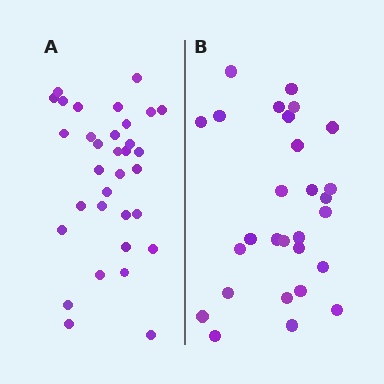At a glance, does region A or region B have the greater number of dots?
Region A (the left region) has more dots.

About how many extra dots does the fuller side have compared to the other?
Region A has about 5 more dots than region B.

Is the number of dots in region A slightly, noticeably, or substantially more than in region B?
Region A has only slightly more — the two regions are fairly close. The ratio is roughly 1.2 to 1.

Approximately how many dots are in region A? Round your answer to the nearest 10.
About 30 dots. (The exact count is 33, which rounds to 30.)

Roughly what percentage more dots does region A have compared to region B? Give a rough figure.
About 20% more.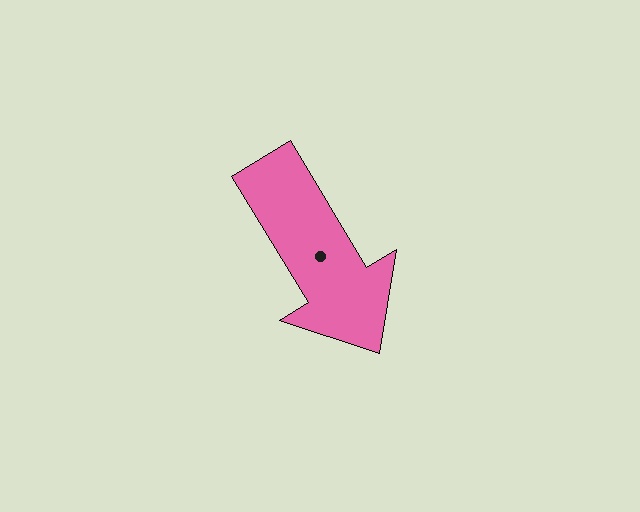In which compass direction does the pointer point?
Southeast.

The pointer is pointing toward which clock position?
Roughly 5 o'clock.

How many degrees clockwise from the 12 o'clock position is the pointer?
Approximately 149 degrees.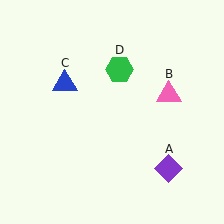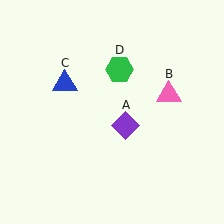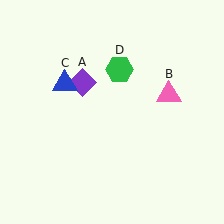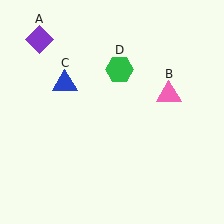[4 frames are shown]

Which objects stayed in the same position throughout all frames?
Pink triangle (object B) and blue triangle (object C) and green hexagon (object D) remained stationary.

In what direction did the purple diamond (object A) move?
The purple diamond (object A) moved up and to the left.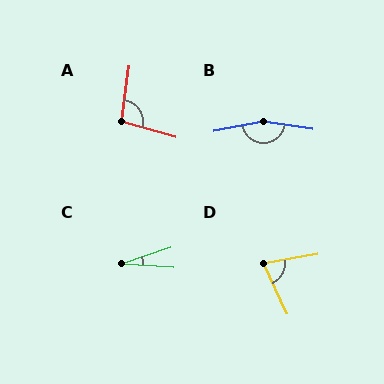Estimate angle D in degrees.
Approximately 75 degrees.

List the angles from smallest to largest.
C (22°), D (75°), A (98°), B (160°).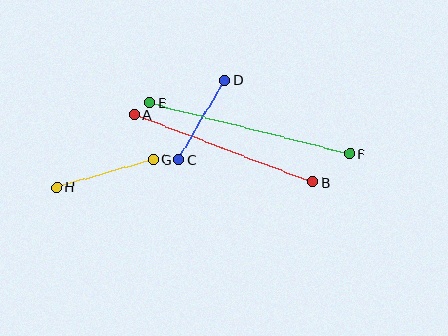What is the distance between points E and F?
The distance is approximately 207 pixels.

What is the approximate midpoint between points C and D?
The midpoint is at approximately (202, 120) pixels.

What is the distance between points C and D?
The distance is approximately 92 pixels.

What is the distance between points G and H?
The distance is approximately 101 pixels.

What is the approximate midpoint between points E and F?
The midpoint is at approximately (249, 129) pixels.